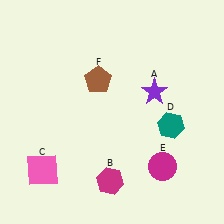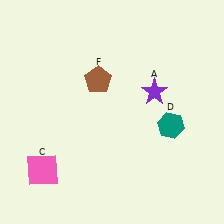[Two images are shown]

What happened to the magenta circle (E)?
The magenta circle (E) was removed in Image 2. It was in the bottom-right area of Image 1.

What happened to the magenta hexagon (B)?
The magenta hexagon (B) was removed in Image 2. It was in the bottom-left area of Image 1.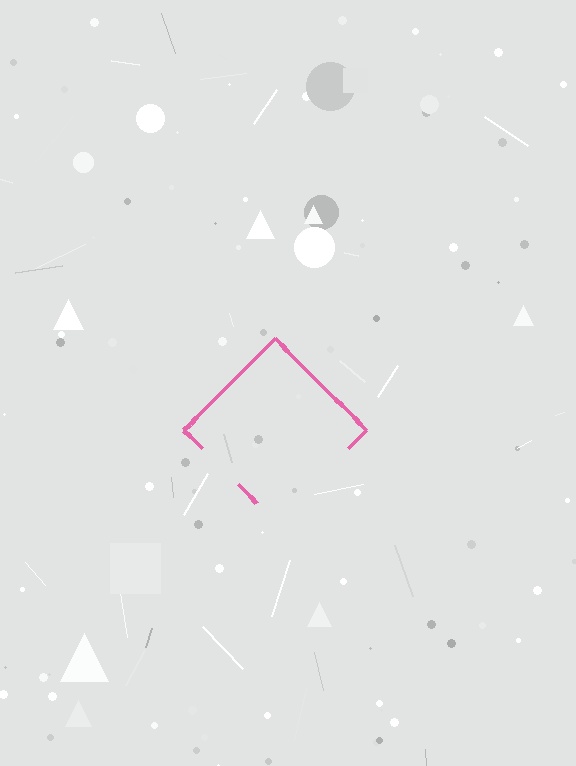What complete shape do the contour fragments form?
The contour fragments form a diamond.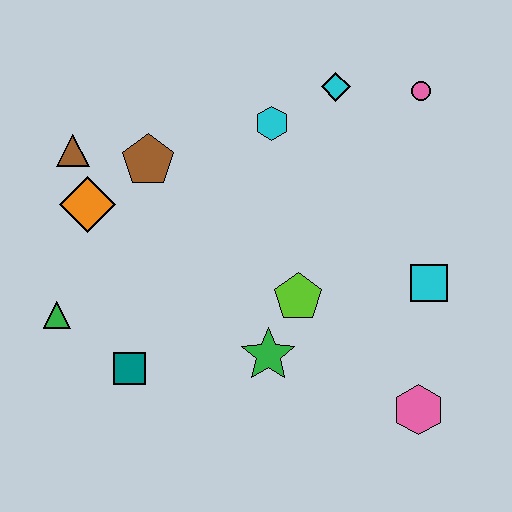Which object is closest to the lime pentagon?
The green star is closest to the lime pentagon.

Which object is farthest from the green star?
The pink circle is farthest from the green star.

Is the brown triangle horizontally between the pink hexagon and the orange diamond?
No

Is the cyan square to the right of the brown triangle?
Yes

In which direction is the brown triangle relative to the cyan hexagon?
The brown triangle is to the left of the cyan hexagon.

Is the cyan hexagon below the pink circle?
Yes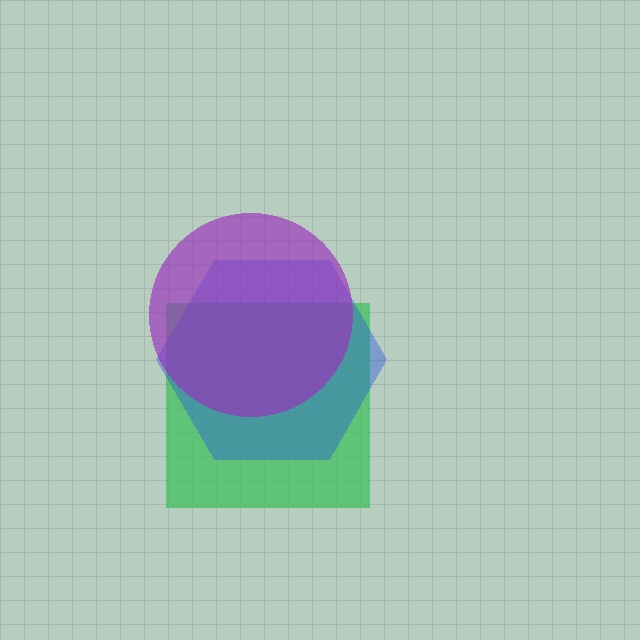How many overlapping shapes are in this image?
There are 3 overlapping shapes in the image.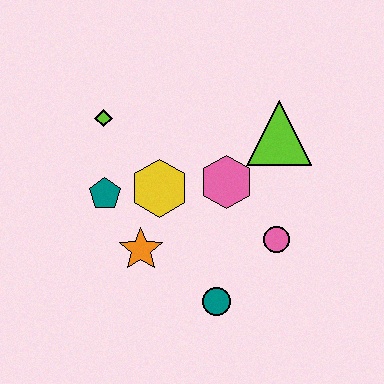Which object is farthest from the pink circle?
The lime diamond is farthest from the pink circle.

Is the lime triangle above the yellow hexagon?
Yes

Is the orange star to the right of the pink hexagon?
No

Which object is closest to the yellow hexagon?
The teal pentagon is closest to the yellow hexagon.